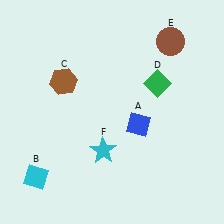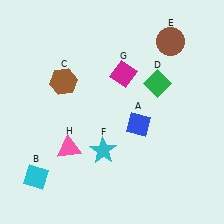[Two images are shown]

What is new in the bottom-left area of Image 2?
A pink triangle (H) was added in the bottom-left area of Image 2.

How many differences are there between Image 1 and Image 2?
There are 2 differences between the two images.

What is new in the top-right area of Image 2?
A magenta diamond (G) was added in the top-right area of Image 2.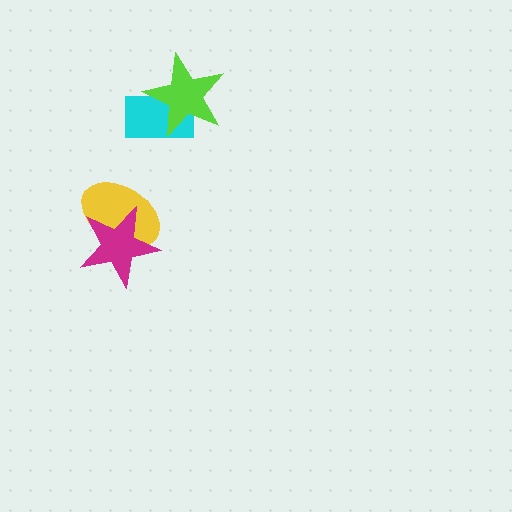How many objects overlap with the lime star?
1 object overlaps with the lime star.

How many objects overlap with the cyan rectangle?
1 object overlaps with the cyan rectangle.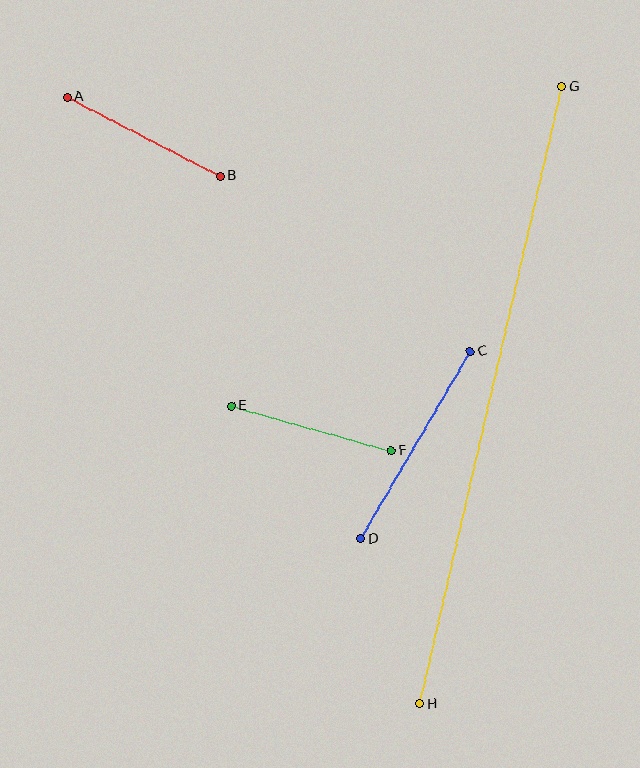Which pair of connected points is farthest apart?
Points G and H are farthest apart.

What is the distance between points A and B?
The distance is approximately 172 pixels.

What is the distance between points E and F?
The distance is approximately 166 pixels.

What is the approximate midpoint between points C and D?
The midpoint is at approximately (415, 445) pixels.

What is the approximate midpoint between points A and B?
The midpoint is at approximately (144, 137) pixels.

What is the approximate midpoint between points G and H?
The midpoint is at approximately (490, 395) pixels.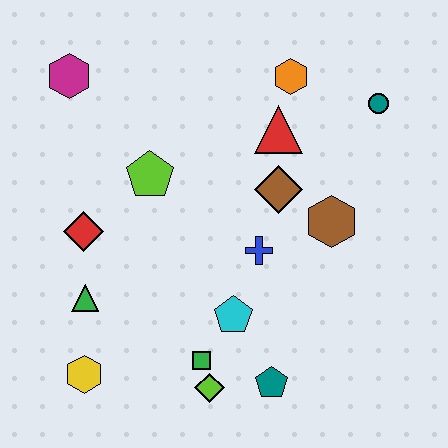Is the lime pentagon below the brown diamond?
No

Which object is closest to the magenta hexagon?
The lime pentagon is closest to the magenta hexagon.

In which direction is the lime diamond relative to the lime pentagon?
The lime diamond is below the lime pentagon.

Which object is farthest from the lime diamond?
The magenta hexagon is farthest from the lime diamond.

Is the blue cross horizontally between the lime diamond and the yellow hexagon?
No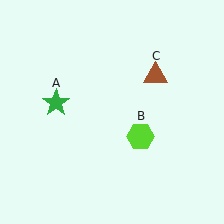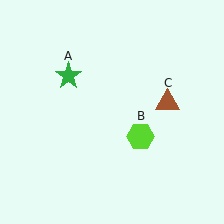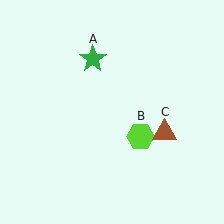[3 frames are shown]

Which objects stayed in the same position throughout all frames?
Lime hexagon (object B) remained stationary.